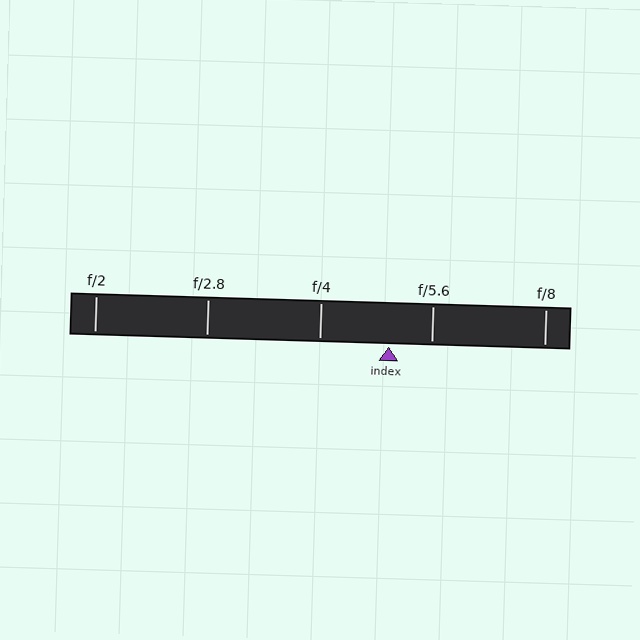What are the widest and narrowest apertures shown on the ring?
The widest aperture shown is f/2 and the narrowest is f/8.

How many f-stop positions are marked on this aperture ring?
There are 5 f-stop positions marked.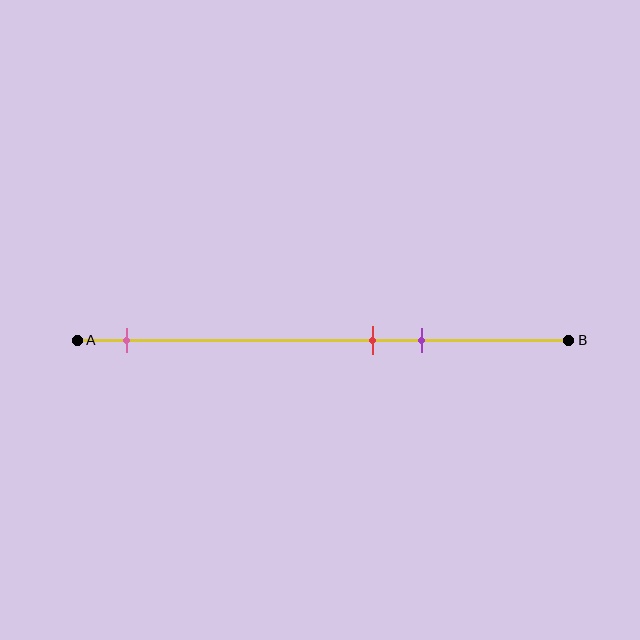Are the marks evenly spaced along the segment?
No, the marks are not evenly spaced.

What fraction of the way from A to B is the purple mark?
The purple mark is approximately 70% (0.7) of the way from A to B.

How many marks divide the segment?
There are 3 marks dividing the segment.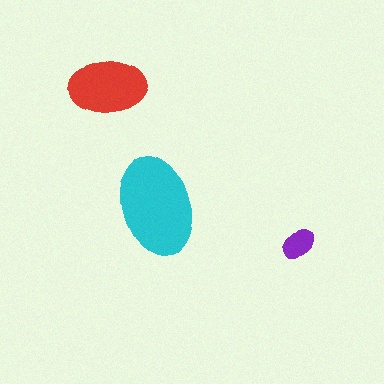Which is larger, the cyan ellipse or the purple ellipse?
The cyan one.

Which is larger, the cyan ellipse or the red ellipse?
The cyan one.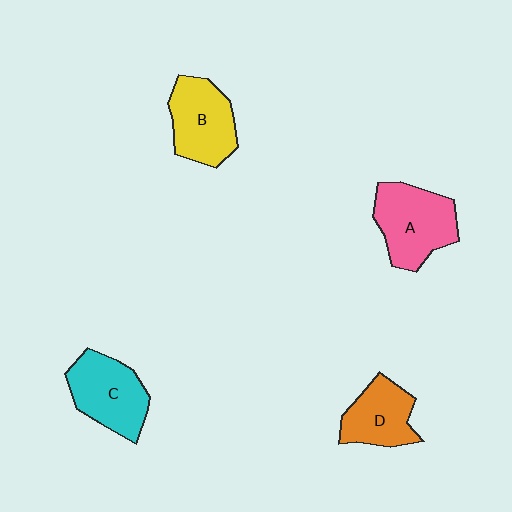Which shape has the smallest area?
Shape D (orange).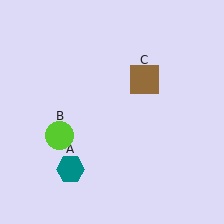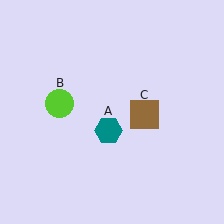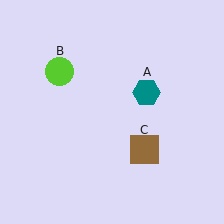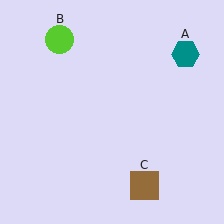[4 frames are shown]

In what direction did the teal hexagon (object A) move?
The teal hexagon (object A) moved up and to the right.